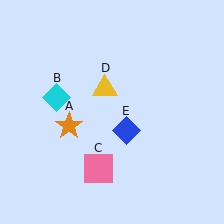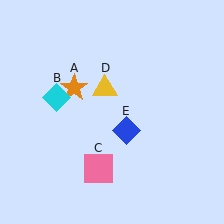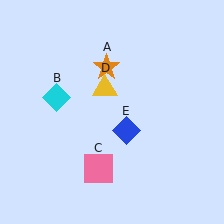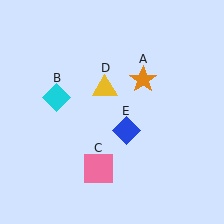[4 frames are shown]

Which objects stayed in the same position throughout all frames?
Cyan diamond (object B) and pink square (object C) and yellow triangle (object D) and blue diamond (object E) remained stationary.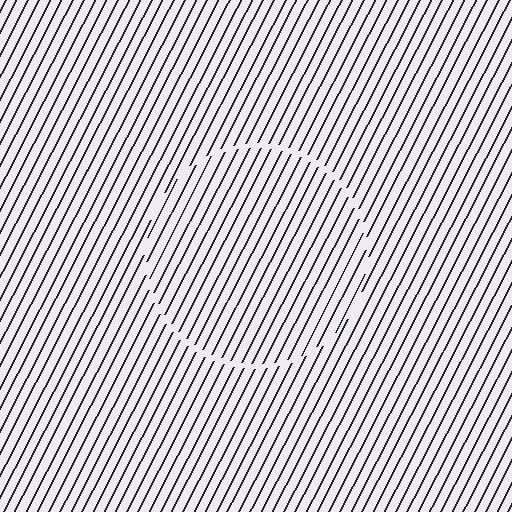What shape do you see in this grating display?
An illusory circle. The interior of the shape contains the same grating, shifted by half a period — the contour is defined by the phase discontinuity where line-ends from the inner and outer gratings abut.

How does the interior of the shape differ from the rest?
The interior of the shape contains the same grating, shifted by half a period — the contour is defined by the phase discontinuity where line-ends from the inner and outer gratings abut.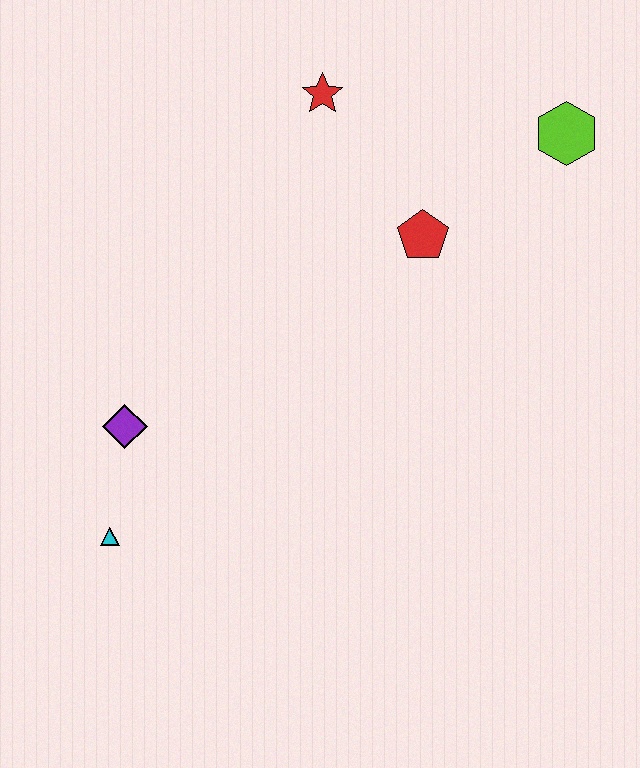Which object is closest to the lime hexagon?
The red pentagon is closest to the lime hexagon.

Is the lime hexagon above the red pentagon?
Yes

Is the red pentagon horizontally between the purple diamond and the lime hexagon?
Yes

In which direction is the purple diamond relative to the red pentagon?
The purple diamond is to the left of the red pentagon.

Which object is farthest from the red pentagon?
The cyan triangle is farthest from the red pentagon.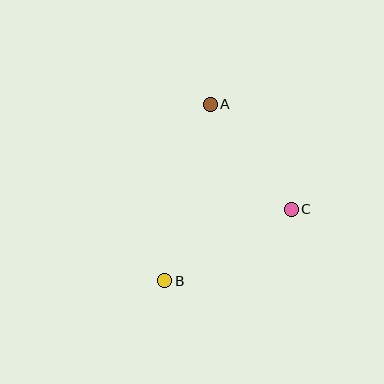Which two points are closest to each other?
Points A and C are closest to each other.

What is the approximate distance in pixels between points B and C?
The distance between B and C is approximately 145 pixels.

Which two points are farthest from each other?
Points A and B are farthest from each other.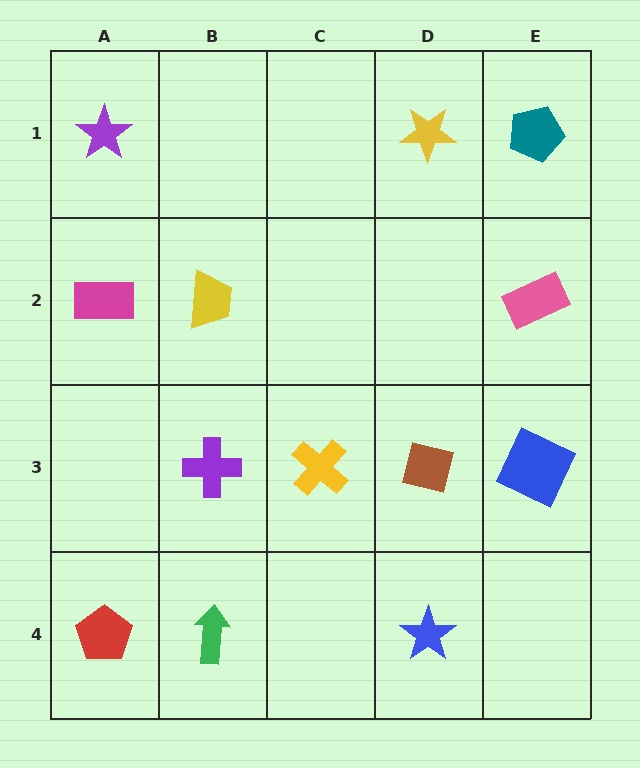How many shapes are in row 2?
3 shapes.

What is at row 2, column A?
A magenta rectangle.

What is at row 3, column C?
A yellow cross.